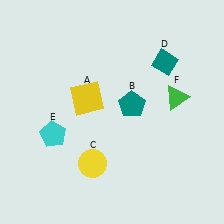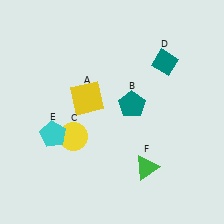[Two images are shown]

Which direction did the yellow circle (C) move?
The yellow circle (C) moved up.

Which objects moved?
The objects that moved are: the yellow circle (C), the green triangle (F).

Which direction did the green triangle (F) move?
The green triangle (F) moved down.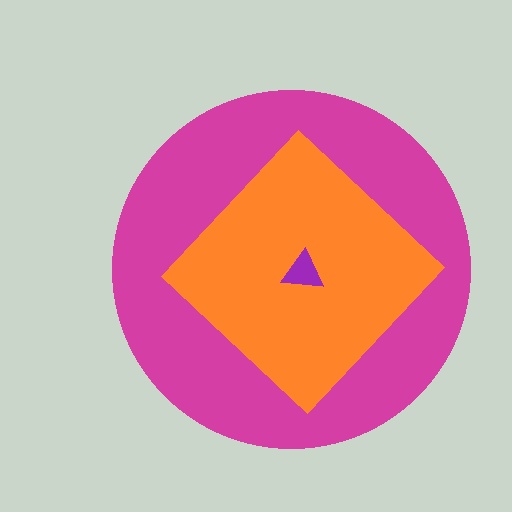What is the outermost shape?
The magenta circle.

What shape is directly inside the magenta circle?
The orange diamond.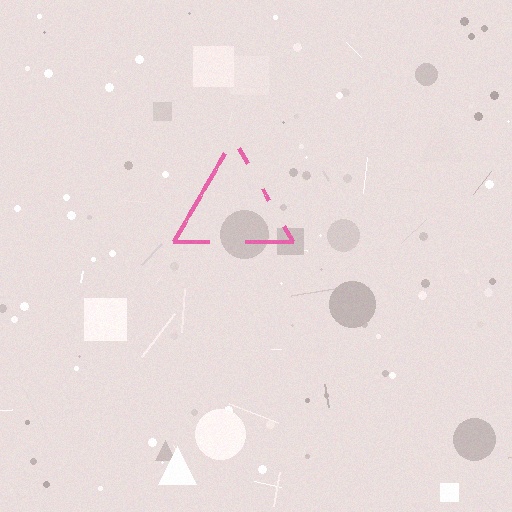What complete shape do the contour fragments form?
The contour fragments form a triangle.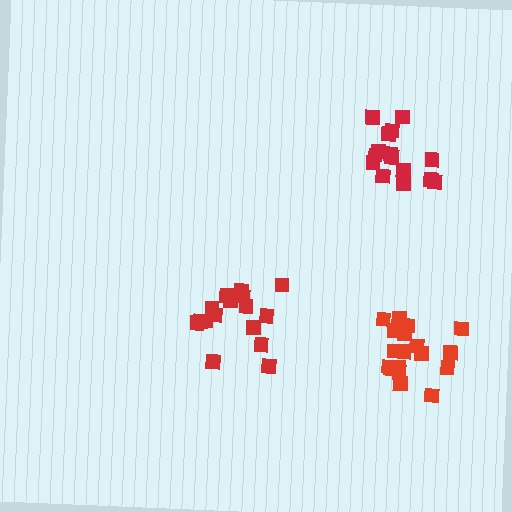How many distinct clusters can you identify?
There are 3 distinct clusters.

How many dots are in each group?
Group 1: 16 dots, Group 2: 19 dots, Group 3: 15 dots (50 total).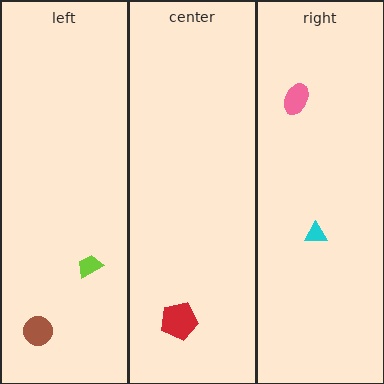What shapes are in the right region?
The pink ellipse, the cyan triangle.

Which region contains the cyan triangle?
The right region.